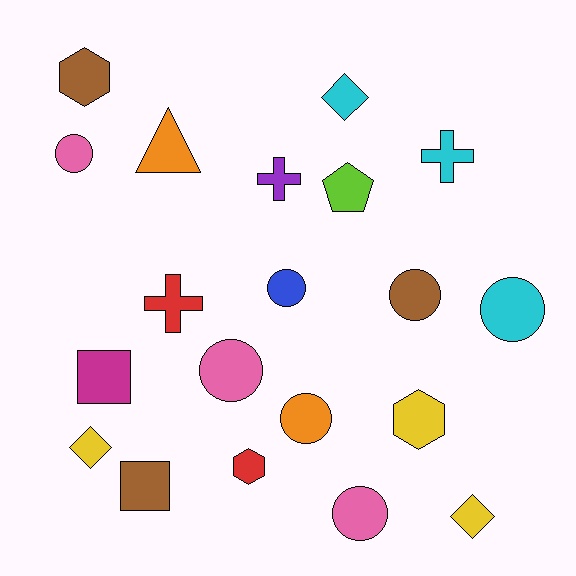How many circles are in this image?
There are 7 circles.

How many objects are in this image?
There are 20 objects.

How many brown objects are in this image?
There are 3 brown objects.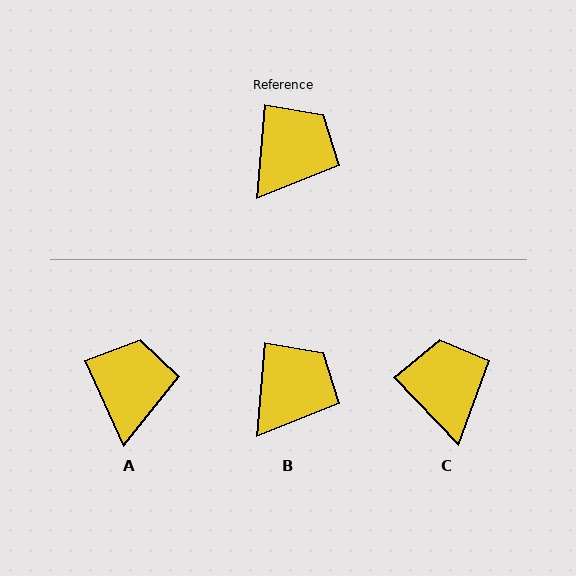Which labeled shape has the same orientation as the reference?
B.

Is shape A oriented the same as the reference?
No, it is off by about 29 degrees.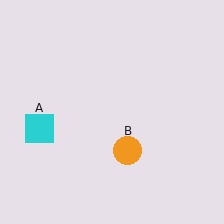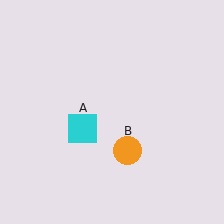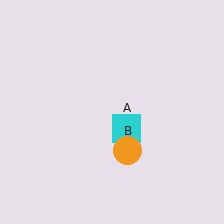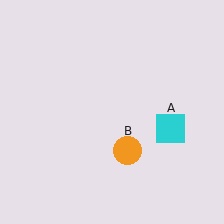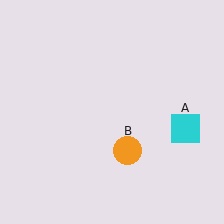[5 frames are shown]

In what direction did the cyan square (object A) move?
The cyan square (object A) moved right.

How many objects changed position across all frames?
1 object changed position: cyan square (object A).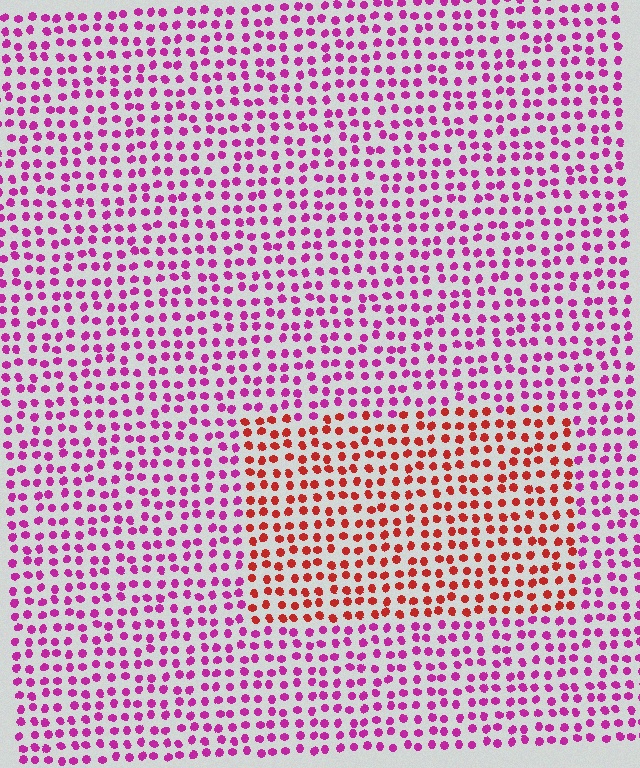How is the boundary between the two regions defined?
The boundary is defined purely by a slight shift in hue (about 49 degrees). Spacing, size, and orientation are identical on both sides.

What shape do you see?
I see a rectangle.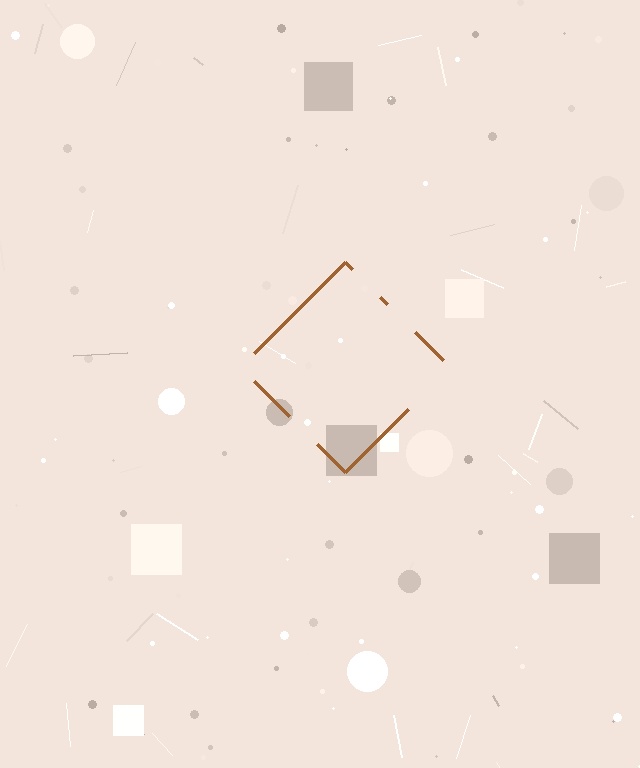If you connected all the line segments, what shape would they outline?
They would outline a diamond.